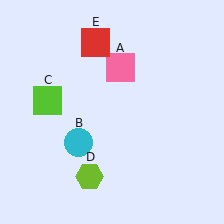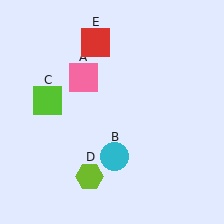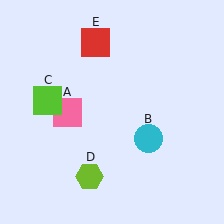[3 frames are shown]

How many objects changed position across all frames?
2 objects changed position: pink square (object A), cyan circle (object B).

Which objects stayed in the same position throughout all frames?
Lime square (object C) and lime hexagon (object D) and red square (object E) remained stationary.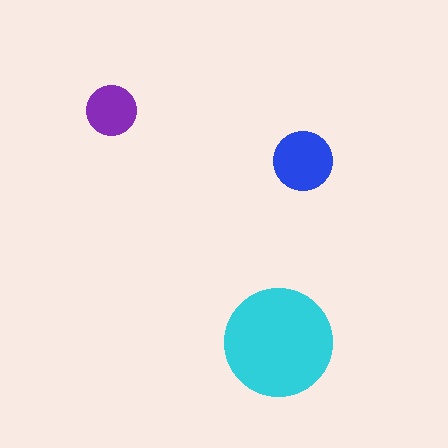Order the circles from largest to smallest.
the cyan one, the blue one, the purple one.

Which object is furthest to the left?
The purple circle is leftmost.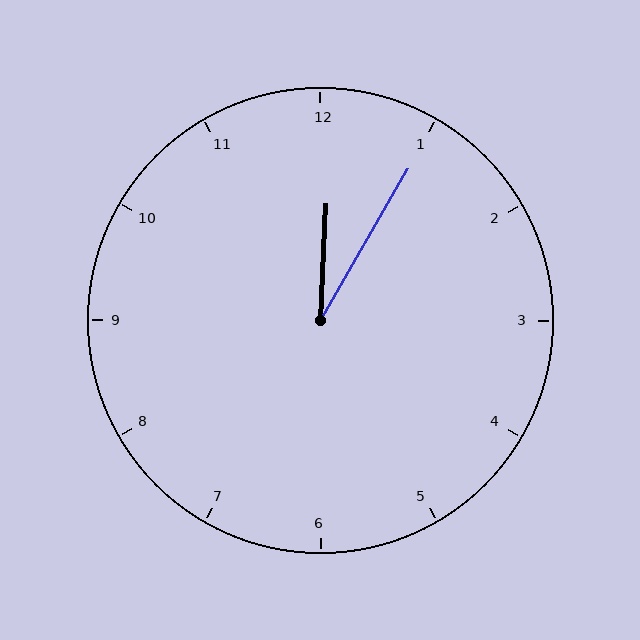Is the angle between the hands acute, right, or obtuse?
It is acute.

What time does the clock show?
12:05.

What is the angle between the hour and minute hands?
Approximately 28 degrees.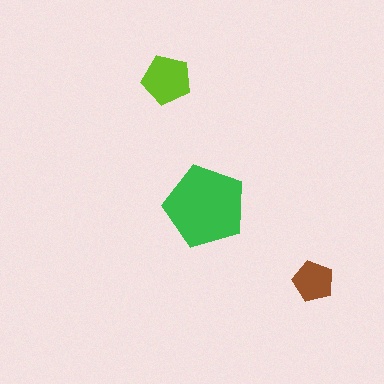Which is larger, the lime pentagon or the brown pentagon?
The lime one.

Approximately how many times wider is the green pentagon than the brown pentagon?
About 2 times wider.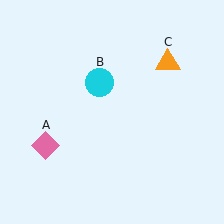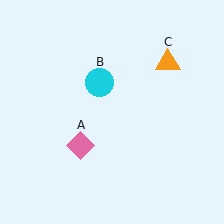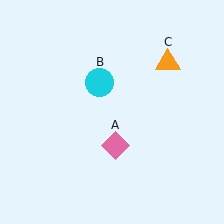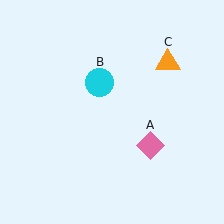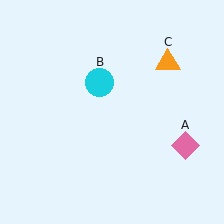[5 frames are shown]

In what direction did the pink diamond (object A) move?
The pink diamond (object A) moved right.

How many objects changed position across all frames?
1 object changed position: pink diamond (object A).